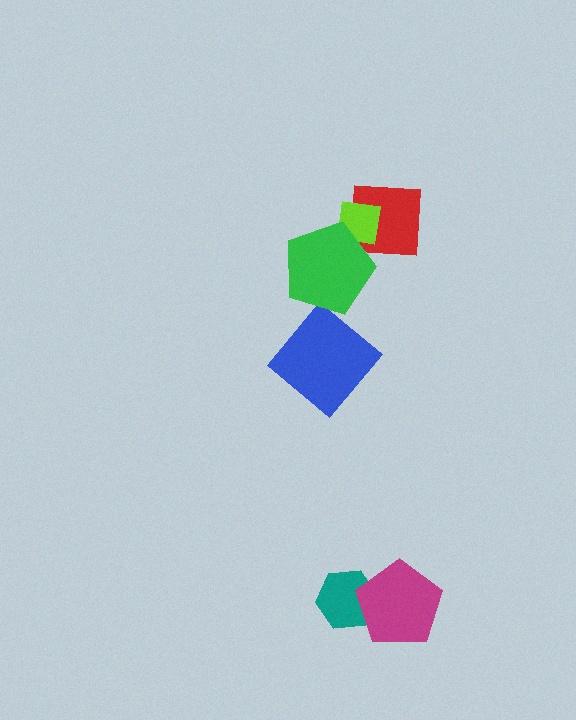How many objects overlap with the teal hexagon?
1 object overlaps with the teal hexagon.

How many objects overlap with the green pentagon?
2 objects overlap with the green pentagon.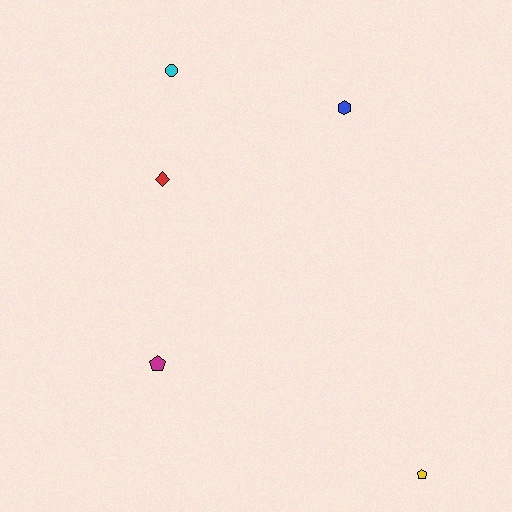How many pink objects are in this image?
There are no pink objects.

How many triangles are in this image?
There are no triangles.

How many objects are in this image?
There are 5 objects.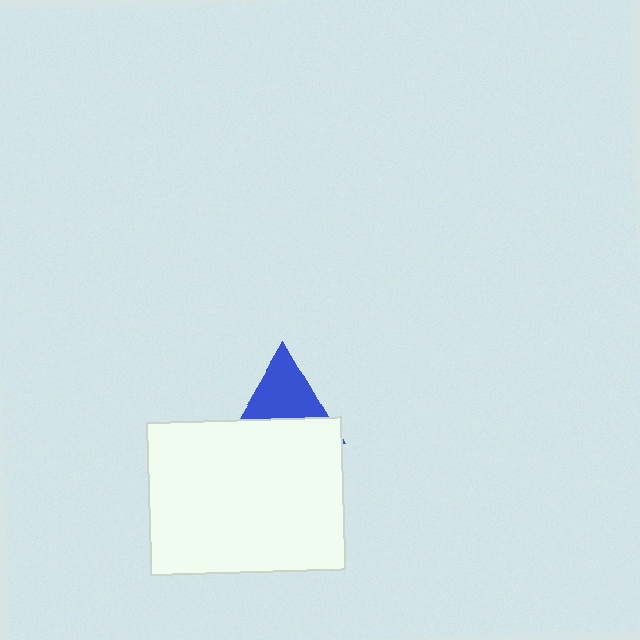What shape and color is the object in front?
The object in front is a white rectangle.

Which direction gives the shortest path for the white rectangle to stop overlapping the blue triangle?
Moving down gives the shortest separation.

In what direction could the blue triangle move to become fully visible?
The blue triangle could move up. That would shift it out from behind the white rectangle entirely.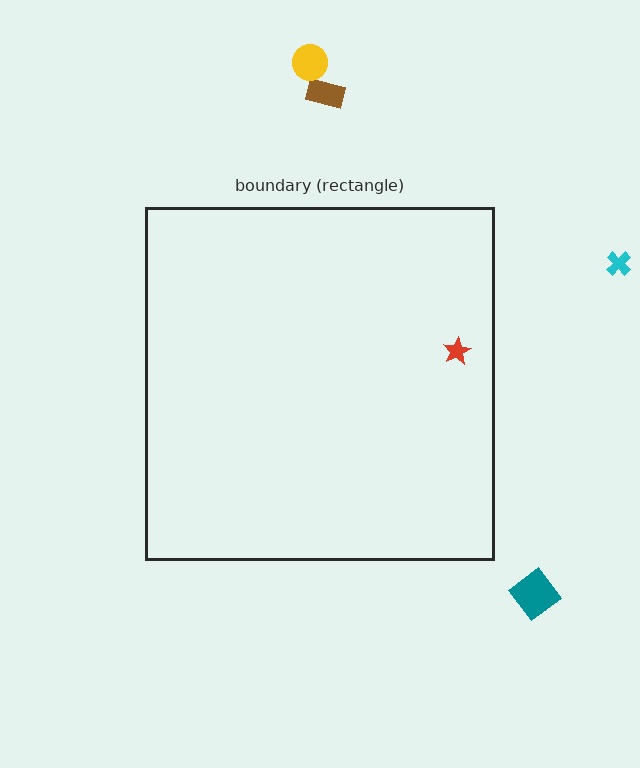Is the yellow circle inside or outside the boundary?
Outside.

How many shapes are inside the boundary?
1 inside, 4 outside.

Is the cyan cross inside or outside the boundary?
Outside.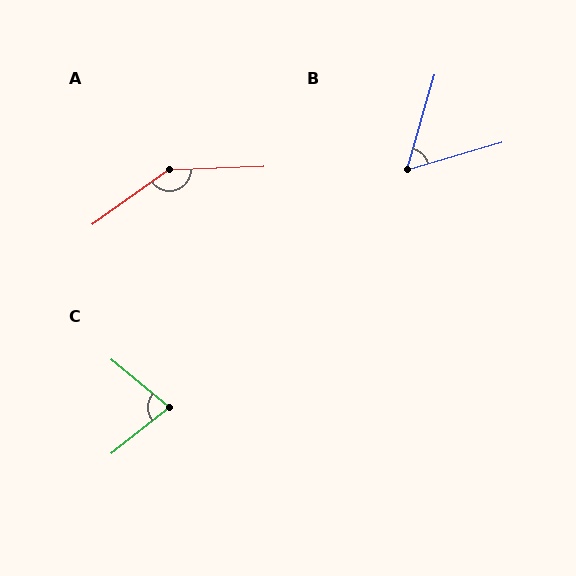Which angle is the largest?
A, at approximately 147 degrees.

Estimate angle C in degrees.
Approximately 78 degrees.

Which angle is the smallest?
B, at approximately 58 degrees.